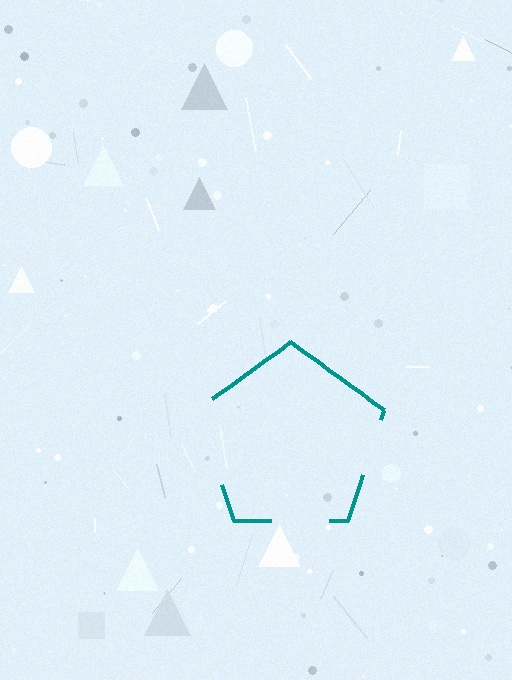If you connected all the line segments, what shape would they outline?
They would outline a pentagon.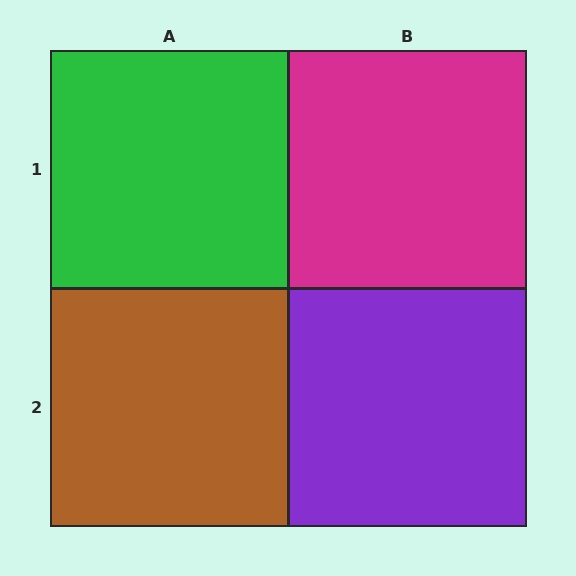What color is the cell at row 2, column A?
Brown.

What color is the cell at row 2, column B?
Purple.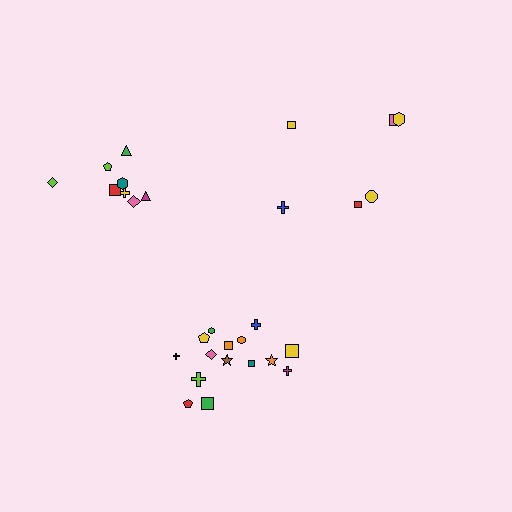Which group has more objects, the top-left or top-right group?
The top-left group.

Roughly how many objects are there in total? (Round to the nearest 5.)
Roughly 30 objects in total.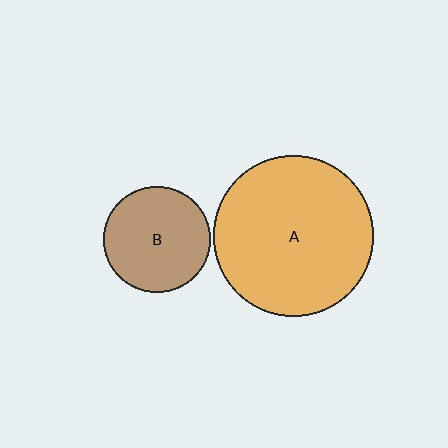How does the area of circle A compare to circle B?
Approximately 2.3 times.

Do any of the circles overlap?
No, none of the circles overlap.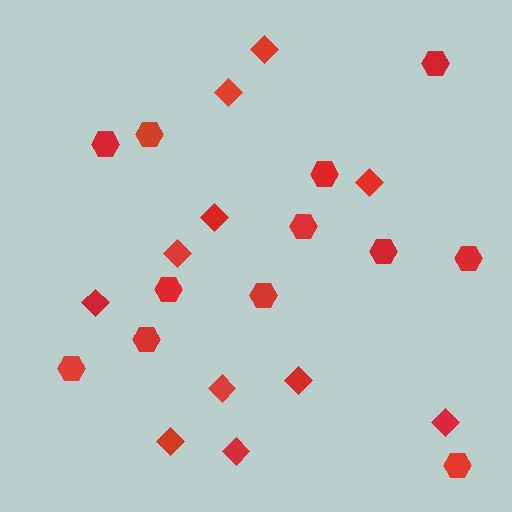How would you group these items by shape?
There are 2 groups: one group of diamonds (11) and one group of hexagons (12).